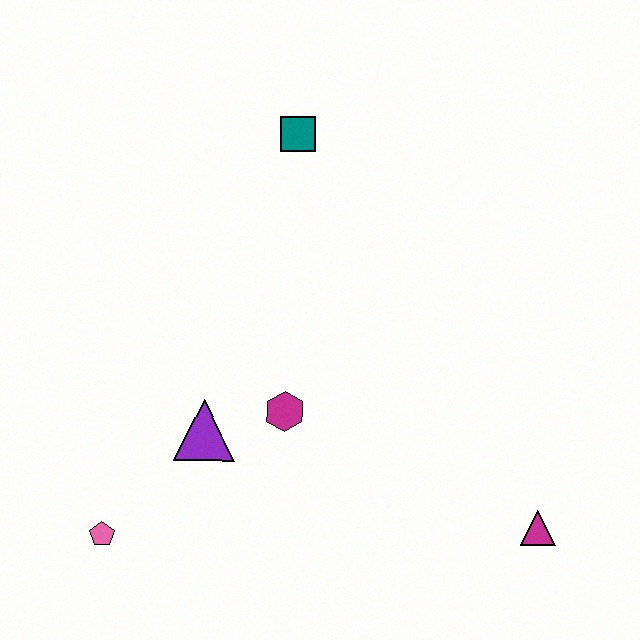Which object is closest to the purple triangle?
The magenta hexagon is closest to the purple triangle.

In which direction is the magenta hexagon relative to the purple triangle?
The magenta hexagon is to the right of the purple triangle.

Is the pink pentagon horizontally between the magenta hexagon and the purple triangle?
No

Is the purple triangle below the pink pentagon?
No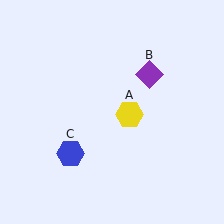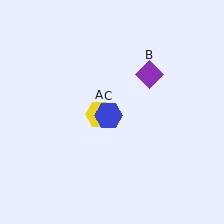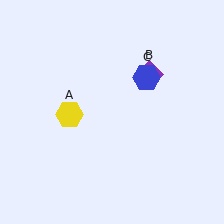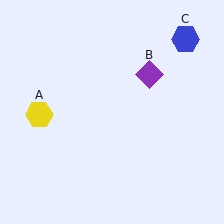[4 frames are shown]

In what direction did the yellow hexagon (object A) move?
The yellow hexagon (object A) moved left.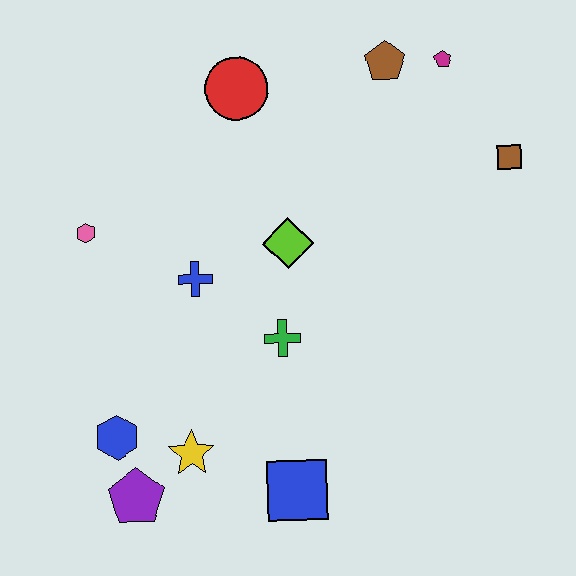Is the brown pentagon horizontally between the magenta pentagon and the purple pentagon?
Yes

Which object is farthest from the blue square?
The magenta pentagon is farthest from the blue square.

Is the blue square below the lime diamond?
Yes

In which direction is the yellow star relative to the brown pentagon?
The yellow star is below the brown pentagon.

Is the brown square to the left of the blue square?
No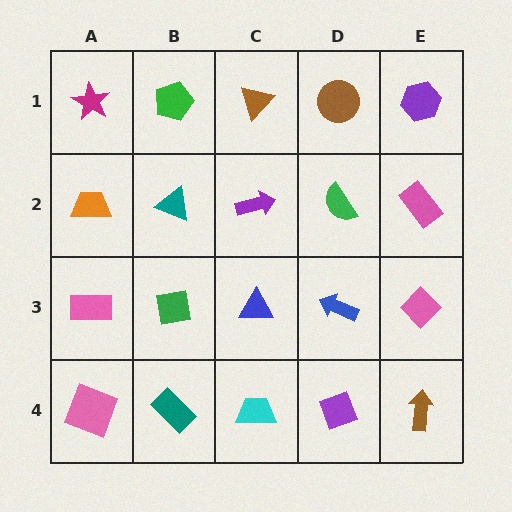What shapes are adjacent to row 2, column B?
A green pentagon (row 1, column B), a green square (row 3, column B), an orange trapezoid (row 2, column A), a purple arrow (row 2, column C).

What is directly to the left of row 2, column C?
A teal triangle.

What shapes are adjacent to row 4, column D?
A blue arrow (row 3, column D), a cyan trapezoid (row 4, column C), a brown arrow (row 4, column E).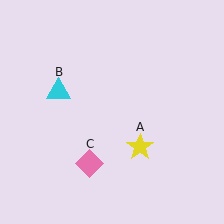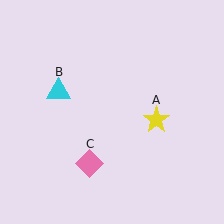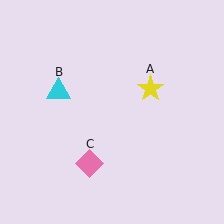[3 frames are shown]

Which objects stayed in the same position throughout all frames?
Cyan triangle (object B) and pink diamond (object C) remained stationary.